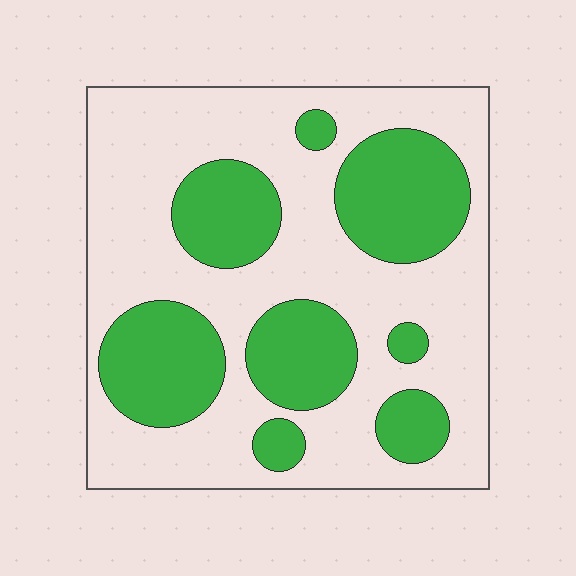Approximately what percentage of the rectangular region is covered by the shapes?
Approximately 35%.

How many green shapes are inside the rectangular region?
8.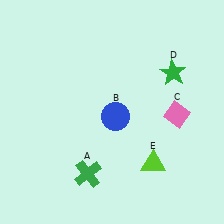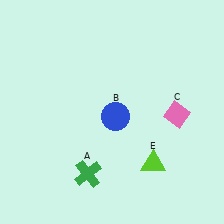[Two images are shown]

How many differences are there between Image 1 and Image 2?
There is 1 difference between the two images.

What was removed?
The green star (D) was removed in Image 2.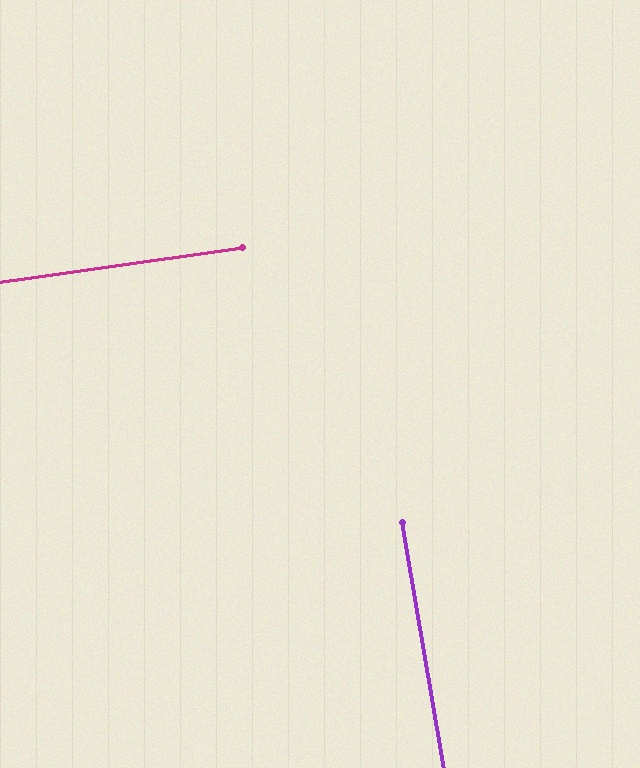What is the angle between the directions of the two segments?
Approximately 88 degrees.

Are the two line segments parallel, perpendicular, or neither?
Perpendicular — they meet at approximately 88°.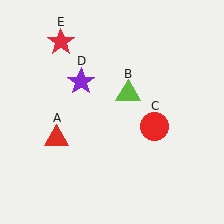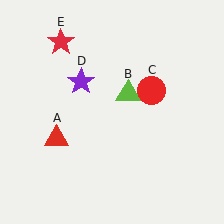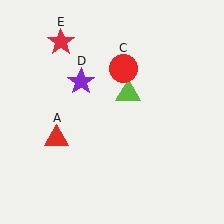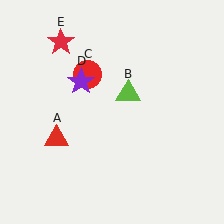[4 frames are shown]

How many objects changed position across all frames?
1 object changed position: red circle (object C).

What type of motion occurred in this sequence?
The red circle (object C) rotated counterclockwise around the center of the scene.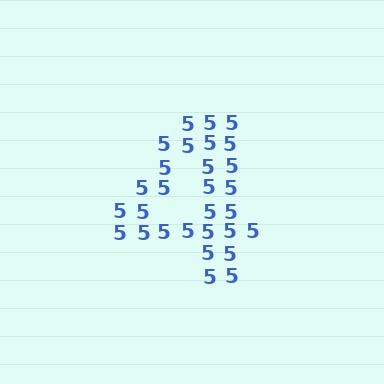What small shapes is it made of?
It is made of small digit 5's.